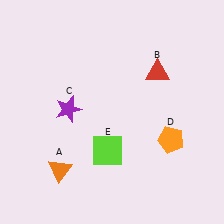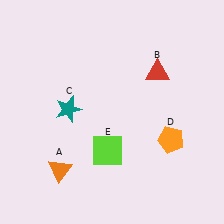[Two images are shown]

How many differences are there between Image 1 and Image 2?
There is 1 difference between the two images.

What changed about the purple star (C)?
In Image 1, C is purple. In Image 2, it changed to teal.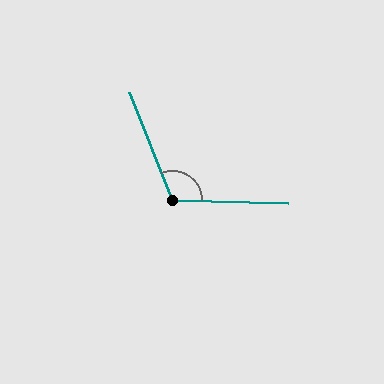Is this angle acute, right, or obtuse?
It is obtuse.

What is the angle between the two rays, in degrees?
Approximately 113 degrees.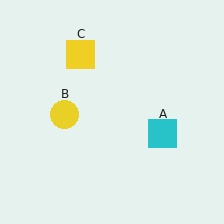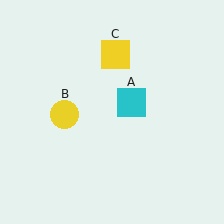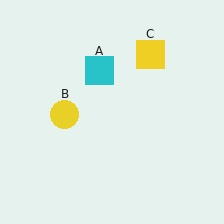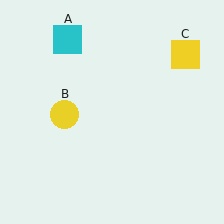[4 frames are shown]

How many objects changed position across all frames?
2 objects changed position: cyan square (object A), yellow square (object C).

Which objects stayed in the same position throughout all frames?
Yellow circle (object B) remained stationary.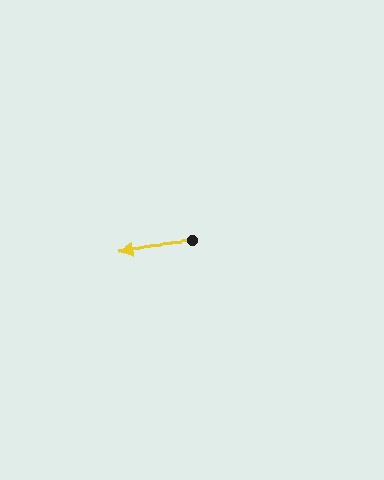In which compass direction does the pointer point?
West.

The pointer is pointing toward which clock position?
Roughly 9 o'clock.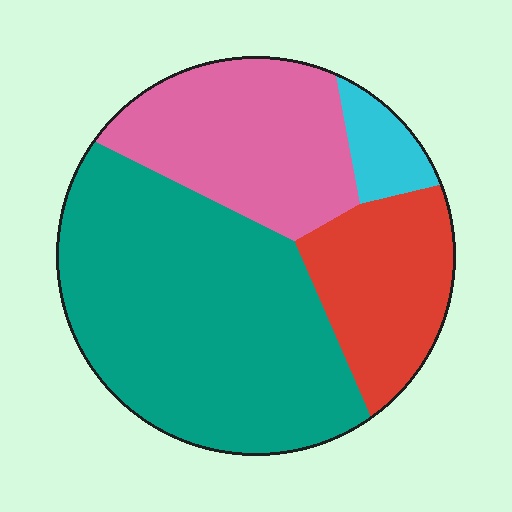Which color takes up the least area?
Cyan, at roughly 5%.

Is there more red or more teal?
Teal.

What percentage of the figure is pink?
Pink covers about 25% of the figure.